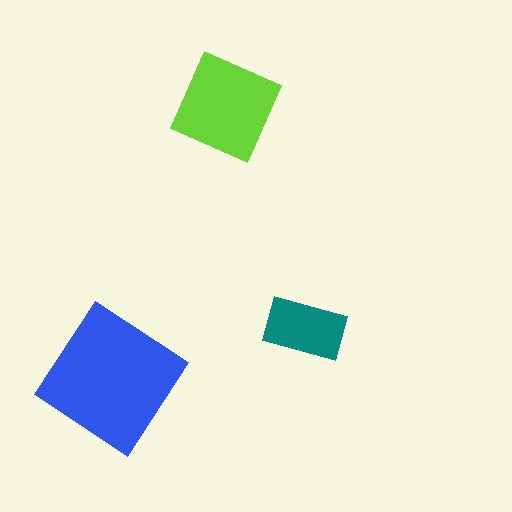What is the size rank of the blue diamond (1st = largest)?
1st.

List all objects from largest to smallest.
The blue diamond, the lime diamond, the teal rectangle.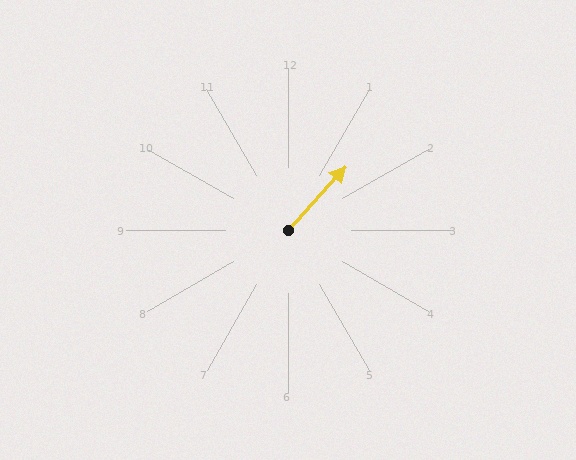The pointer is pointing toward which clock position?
Roughly 1 o'clock.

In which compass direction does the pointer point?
Northeast.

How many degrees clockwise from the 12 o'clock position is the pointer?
Approximately 42 degrees.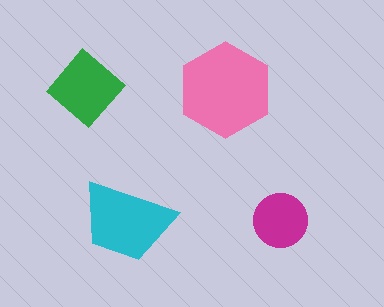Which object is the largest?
The pink hexagon.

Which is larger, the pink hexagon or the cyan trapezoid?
The pink hexagon.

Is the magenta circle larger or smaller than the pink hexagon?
Smaller.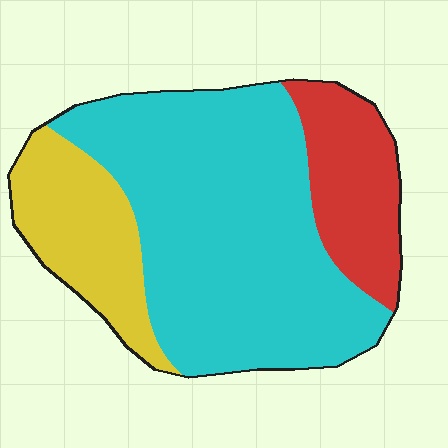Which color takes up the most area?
Cyan, at roughly 60%.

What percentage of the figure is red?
Red takes up about one sixth (1/6) of the figure.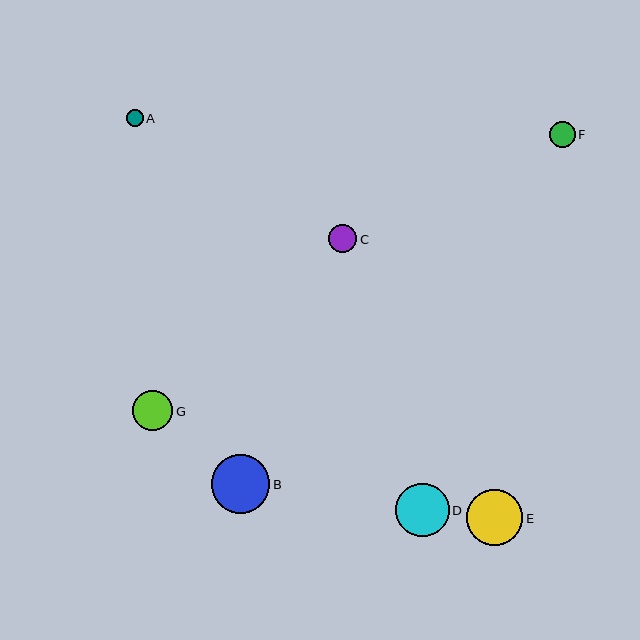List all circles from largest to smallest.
From largest to smallest: B, E, D, G, C, F, A.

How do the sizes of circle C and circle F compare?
Circle C and circle F are approximately the same size.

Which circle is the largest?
Circle B is the largest with a size of approximately 58 pixels.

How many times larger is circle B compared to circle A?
Circle B is approximately 3.4 times the size of circle A.